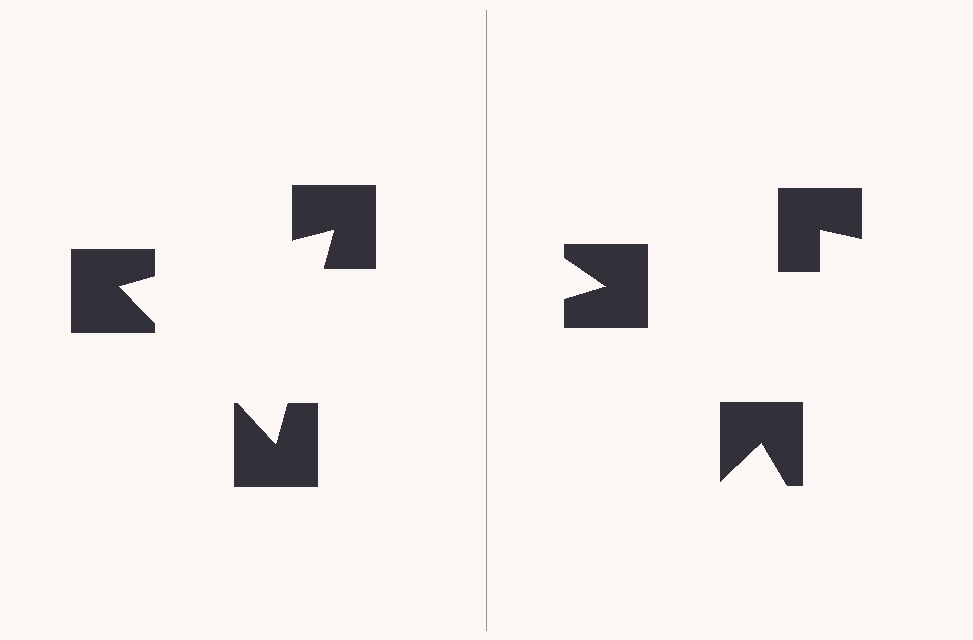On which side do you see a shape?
An illusory triangle appears on the left side. On the right side the wedge cuts are rotated, so no coherent shape forms.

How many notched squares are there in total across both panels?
6 — 3 on each side.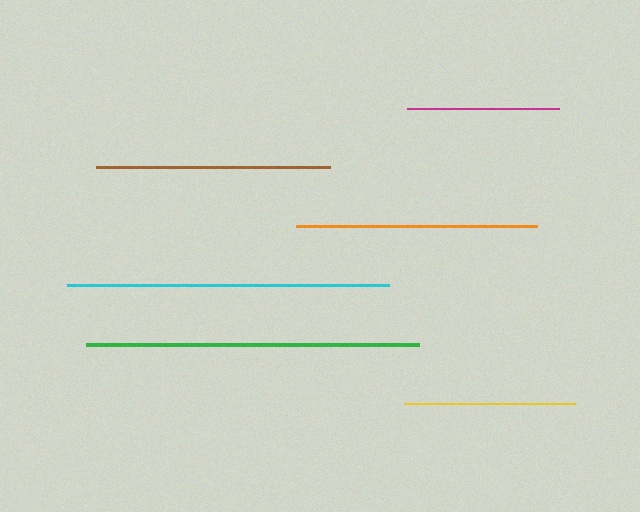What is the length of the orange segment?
The orange segment is approximately 241 pixels long.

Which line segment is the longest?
The green line is the longest at approximately 334 pixels.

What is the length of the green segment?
The green segment is approximately 334 pixels long.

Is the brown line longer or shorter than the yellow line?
The brown line is longer than the yellow line.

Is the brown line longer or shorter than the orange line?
The orange line is longer than the brown line.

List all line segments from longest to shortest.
From longest to shortest: green, cyan, orange, brown, yellow, magenta.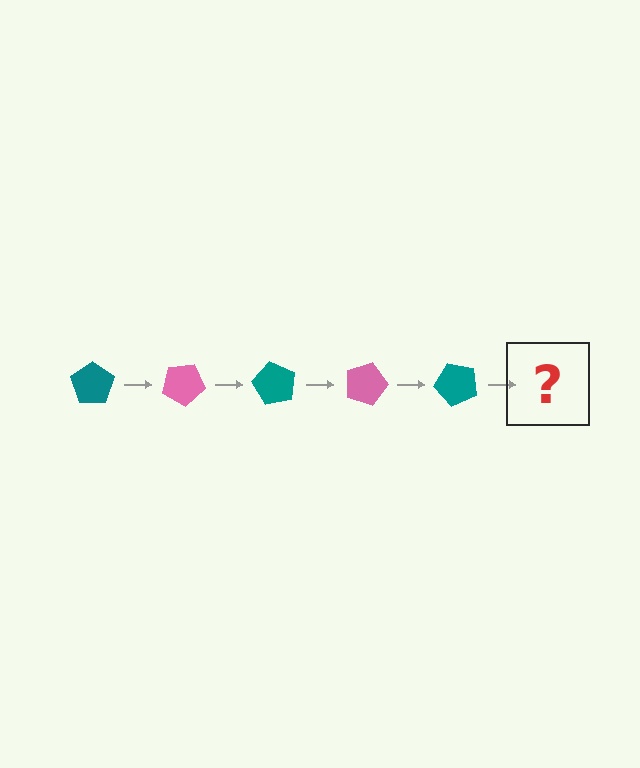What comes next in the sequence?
The next element should be a pink pentagon, rotated 150 degrees from the start.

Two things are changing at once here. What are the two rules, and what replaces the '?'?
The two rules are that it rotates 30 degrees each step and the color cycles through teal and pink. The '?' should be a pink pentagon, rotated 150 degrees from the start.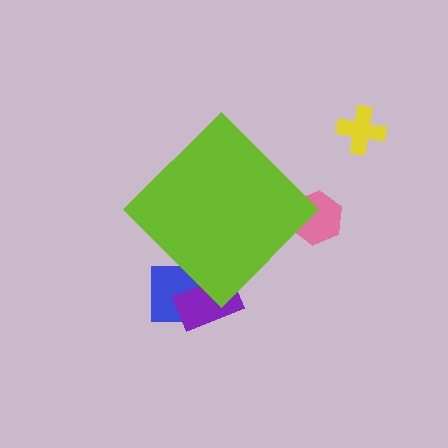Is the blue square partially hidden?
Yes, the blue square is partially hidden behind the lime diamond.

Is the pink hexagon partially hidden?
Yes, the pink hexagon is partially hidden behind the lime diamond.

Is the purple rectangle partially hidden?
Yes, the purple rectangle is partially hidden behind the lime diamond.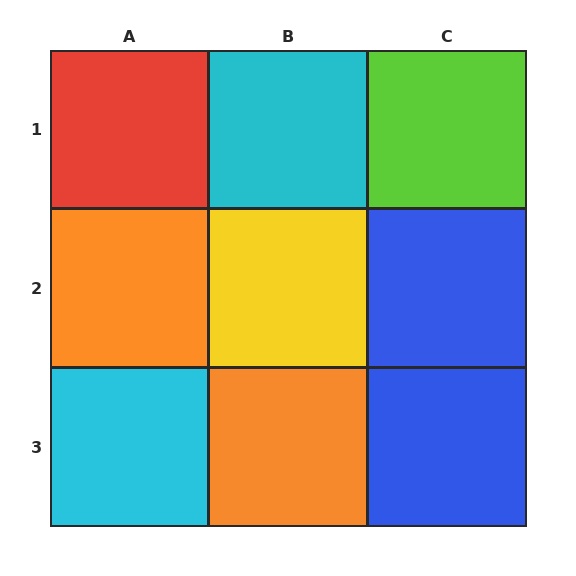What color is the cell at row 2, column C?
Blue.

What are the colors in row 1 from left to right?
Red, cyan, lime.